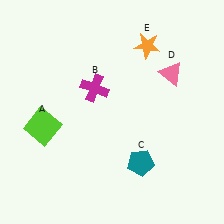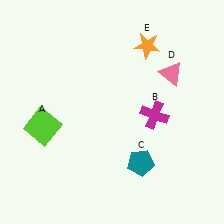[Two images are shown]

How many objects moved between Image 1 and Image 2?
1 object moved between the two images.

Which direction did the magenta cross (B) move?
The magenta cross (B) moved right.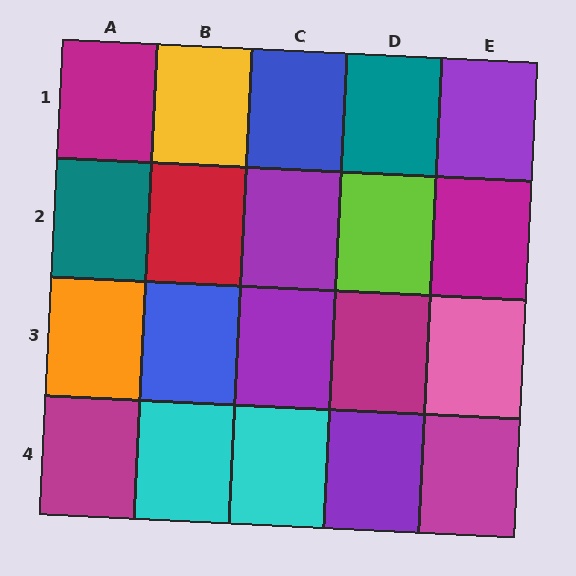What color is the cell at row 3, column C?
Purple.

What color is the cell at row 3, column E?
Pink.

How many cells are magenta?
5 cells are magenta.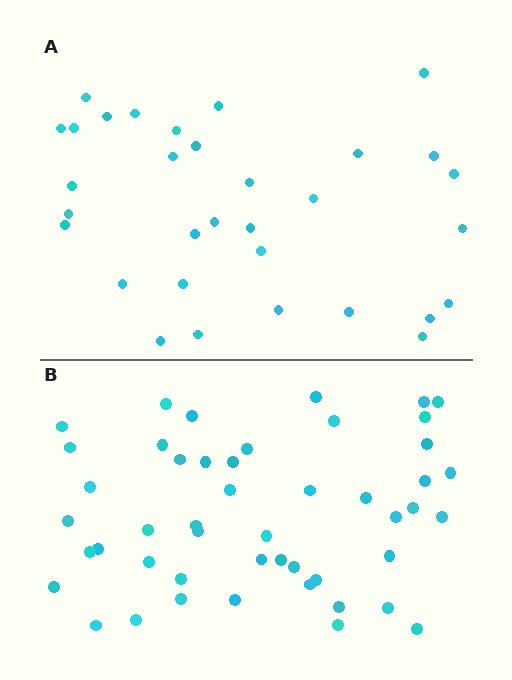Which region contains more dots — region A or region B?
Region B (the bottom region) has more dots.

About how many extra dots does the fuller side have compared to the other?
Region B has approximately 15 more dots than region A.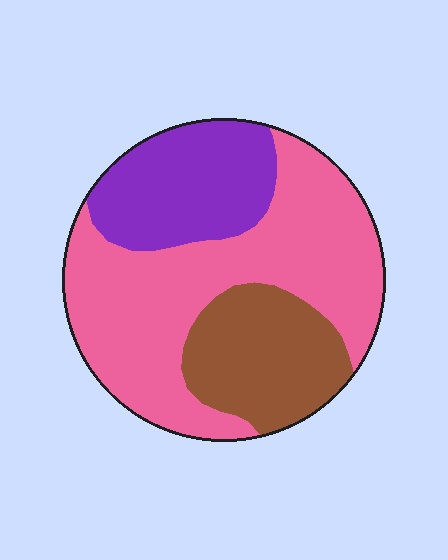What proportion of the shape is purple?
Purple covers around 25% of the shape.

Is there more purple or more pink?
Pink.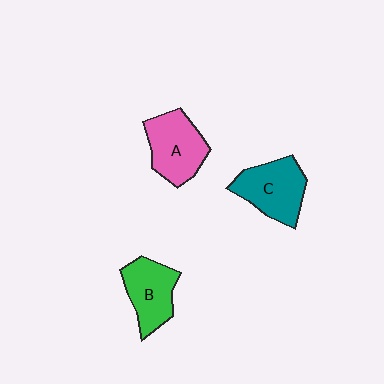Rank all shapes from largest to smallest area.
From largest to smallest: A (pink), C (teal), B (green).